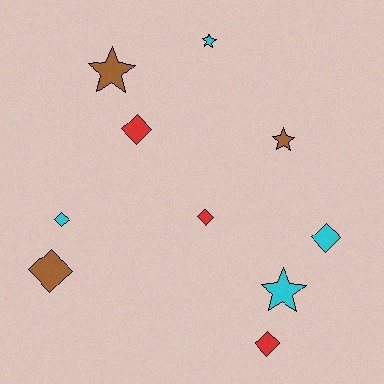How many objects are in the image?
There are 10 objects.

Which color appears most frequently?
Cyan, with 4 objects.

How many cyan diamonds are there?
There are 2 cyan diamonds.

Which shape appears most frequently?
Diamond, with 6 objects.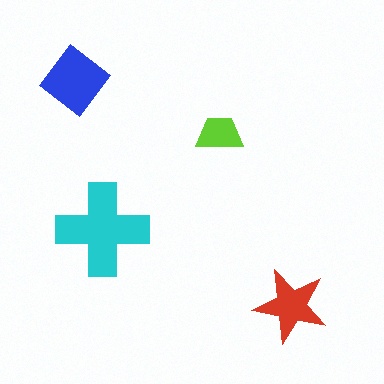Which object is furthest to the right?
The red star is rightmost.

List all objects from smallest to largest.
The lime trapezoid, the red star, the blue diamond, the cyan cross.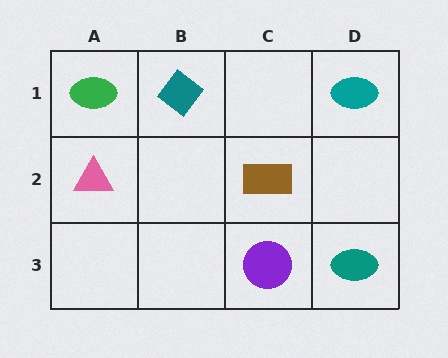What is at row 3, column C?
A purple circle.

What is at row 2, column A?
A pink triangle.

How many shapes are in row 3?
2 shapes.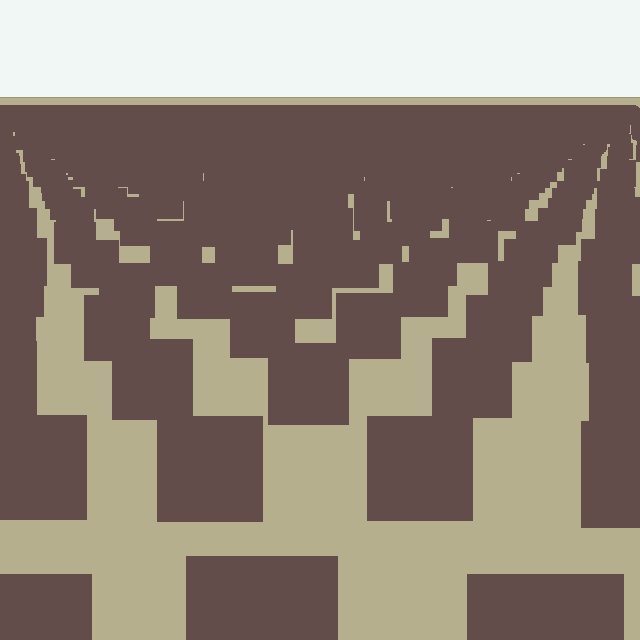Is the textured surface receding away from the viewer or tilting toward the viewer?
The surface is receding away from the viewer. Texture elements get smaller and denser toward the top.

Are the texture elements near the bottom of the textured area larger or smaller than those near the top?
Larger. Near the bottom, elements are closer to the viewer and appear at a bigger on-screen size.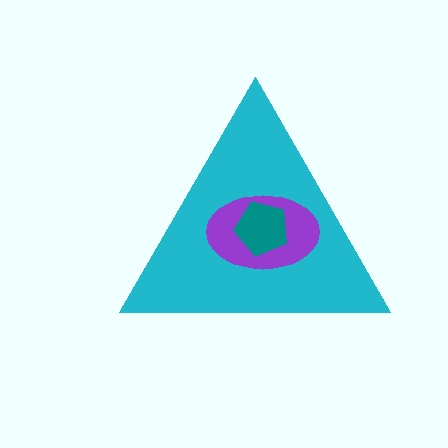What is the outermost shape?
The cyan triangle.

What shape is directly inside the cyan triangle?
The purple ellipse.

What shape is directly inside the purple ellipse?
The teal pentagon.